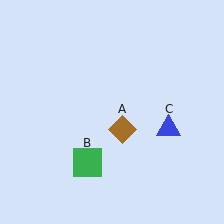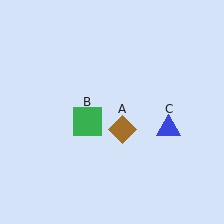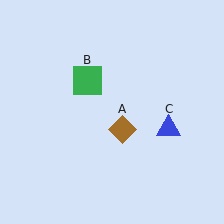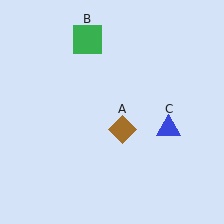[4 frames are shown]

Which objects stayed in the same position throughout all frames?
Brown diamond (object A) and blue triangle (object C) remained stationary.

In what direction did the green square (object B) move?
The green square (object B) moved up.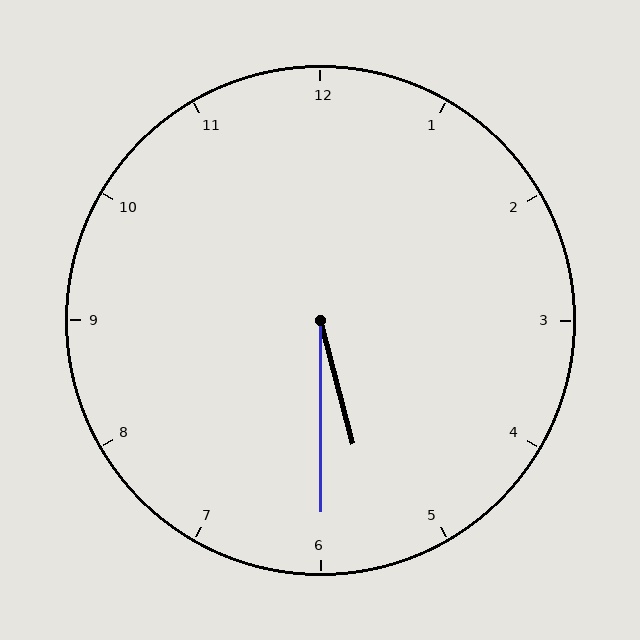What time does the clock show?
5:30.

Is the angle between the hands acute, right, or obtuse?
It is acute.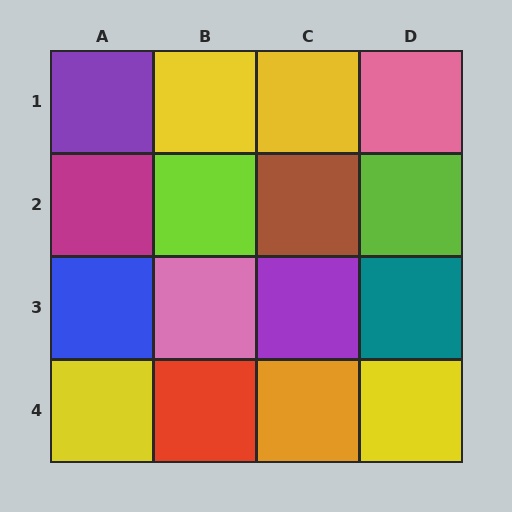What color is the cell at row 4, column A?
Yellow.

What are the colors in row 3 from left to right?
Blue, pink, purple, teal.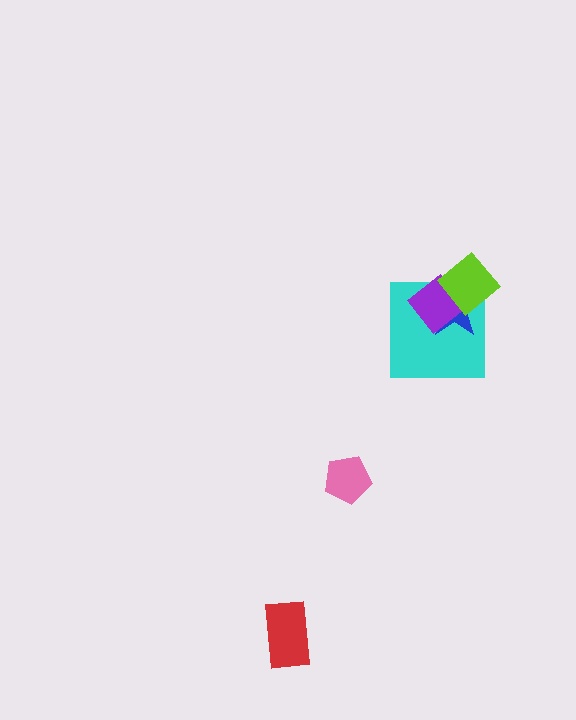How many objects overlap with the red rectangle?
0 objects overlap with the red rectangle.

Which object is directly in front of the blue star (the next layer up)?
The purple diamond is directly in front of the blue star.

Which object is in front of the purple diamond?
The lime diamond is in front of the purple diamond.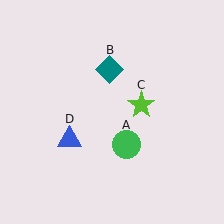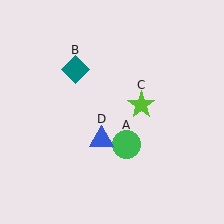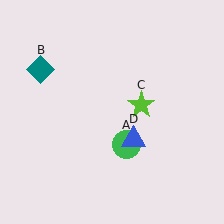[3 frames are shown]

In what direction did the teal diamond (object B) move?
The teal diamond (object B) moved left.